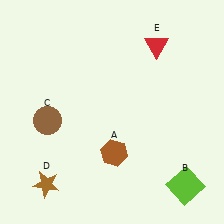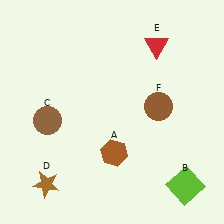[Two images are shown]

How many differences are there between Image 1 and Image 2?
There is 1 difference between the two images.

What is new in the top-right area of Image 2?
A brown circle (F) was added in the top-right area of Image 2.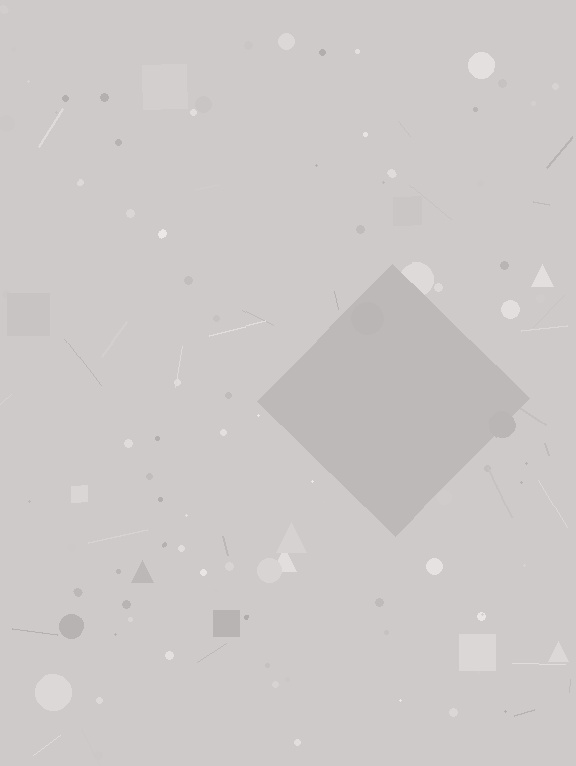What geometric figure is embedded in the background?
A diamond is embedded in the background.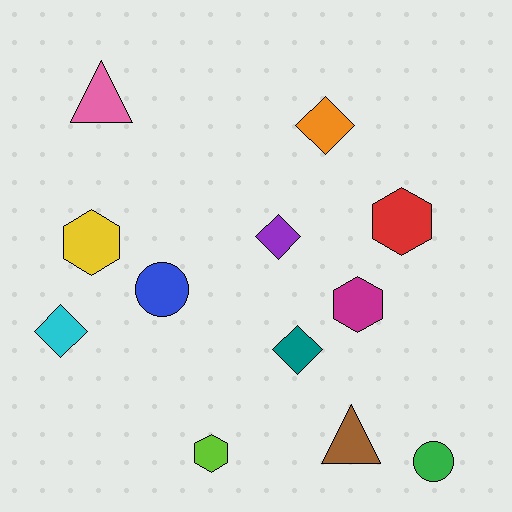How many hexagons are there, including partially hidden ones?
There are 4 hexagons.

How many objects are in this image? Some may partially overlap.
There are 12 objects.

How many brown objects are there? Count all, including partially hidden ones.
There is 1 brown object.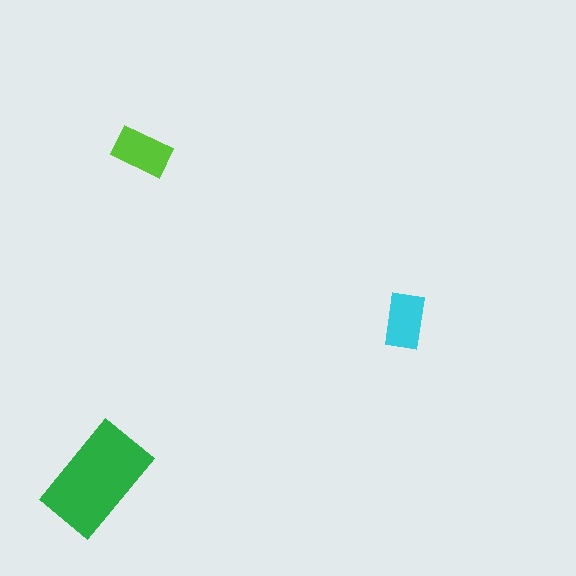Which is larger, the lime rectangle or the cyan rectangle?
The lime one.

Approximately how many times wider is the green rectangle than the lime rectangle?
About 2 times wider.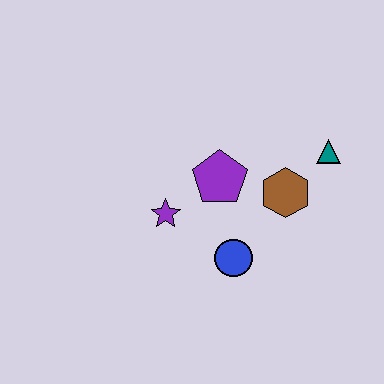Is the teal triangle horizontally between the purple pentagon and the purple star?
No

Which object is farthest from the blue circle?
The teal triangle is farthest from the blue circle.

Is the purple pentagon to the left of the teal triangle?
Yes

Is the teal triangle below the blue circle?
No